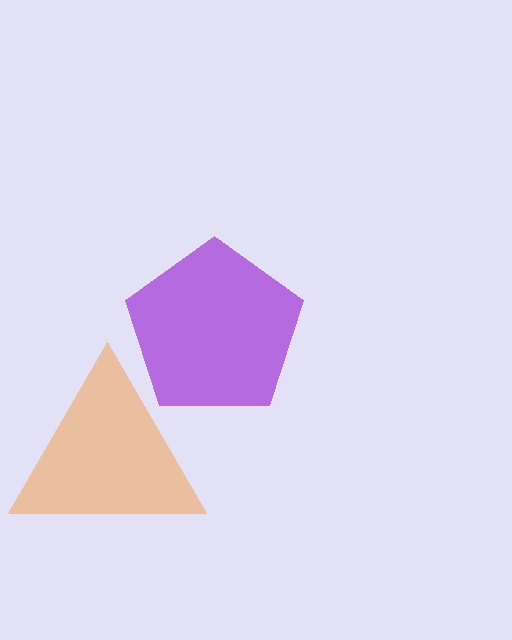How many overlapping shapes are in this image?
There are 2 overlapping shapes in the image.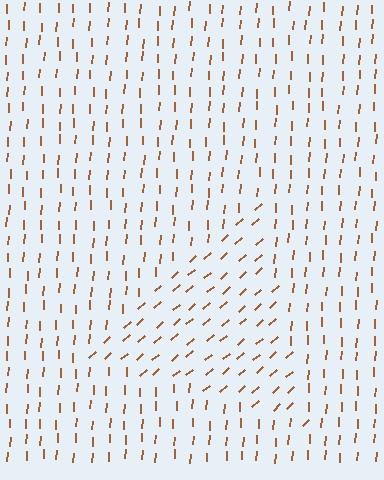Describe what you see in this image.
The image is filled with small brown line segments. A triangle region in the image has lines oriented differently from the surrounding lines, creating a visible texture boundary.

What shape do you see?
I see a triangle.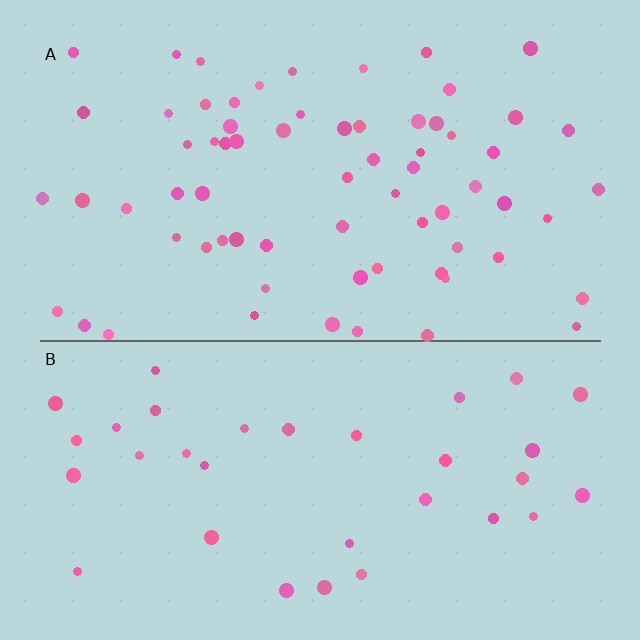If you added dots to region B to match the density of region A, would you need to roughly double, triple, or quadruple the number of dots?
Approximately double.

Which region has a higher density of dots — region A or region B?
A (the top).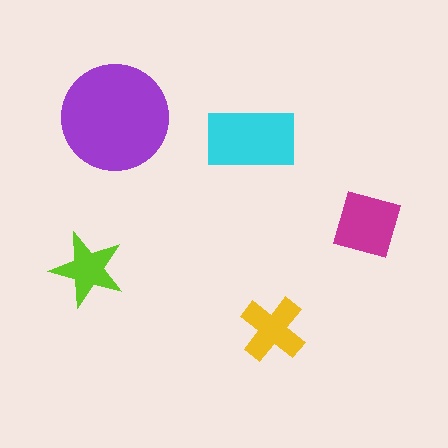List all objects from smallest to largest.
The lime star, the yellow cross, the magenta square, the cyan rectangle, the purple circle.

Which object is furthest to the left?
The lime star is leftmost.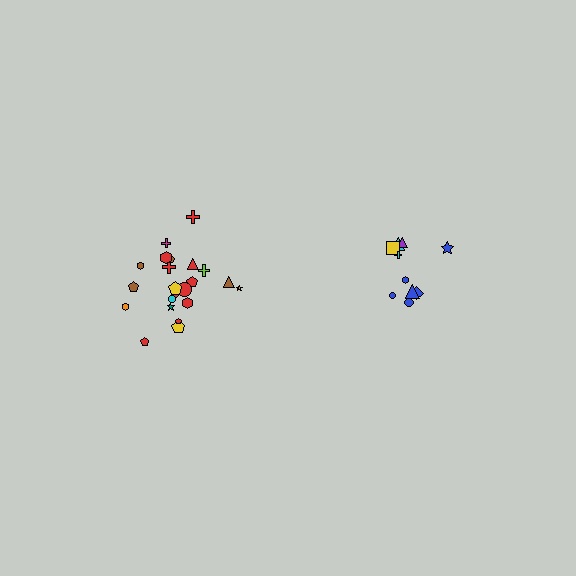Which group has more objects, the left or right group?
The left group.